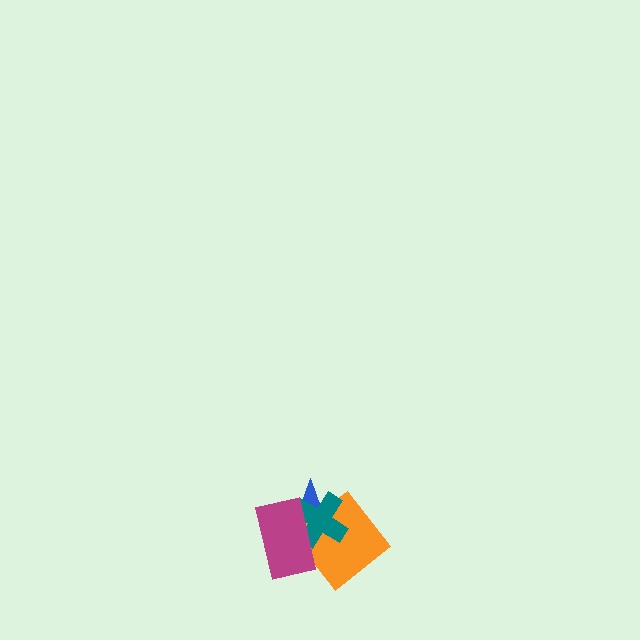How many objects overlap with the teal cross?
3 objects overlap with the teal cross.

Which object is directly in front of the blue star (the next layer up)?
The orange diamond is directly in front of the blue star.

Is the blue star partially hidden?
Yes, it is partially covered by another shape.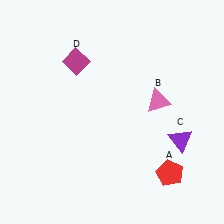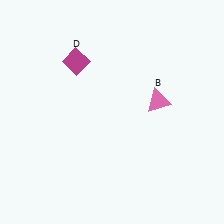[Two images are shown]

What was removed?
The red pentagon (A), the purple triangle (C) were removed in Image 2.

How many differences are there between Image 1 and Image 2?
There are 2 differences between the two images.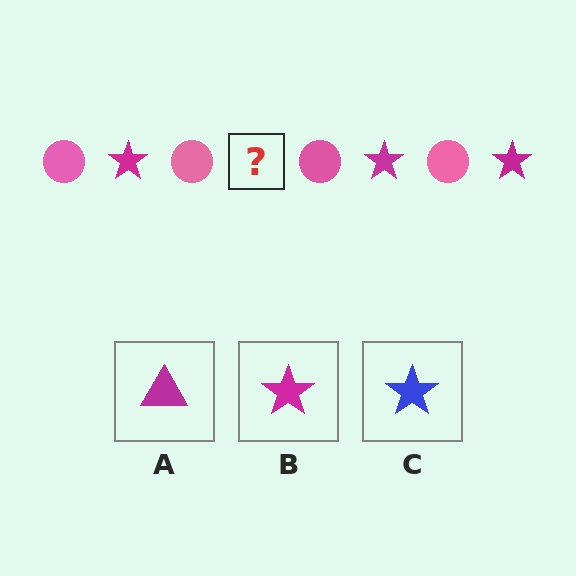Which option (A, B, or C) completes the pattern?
B.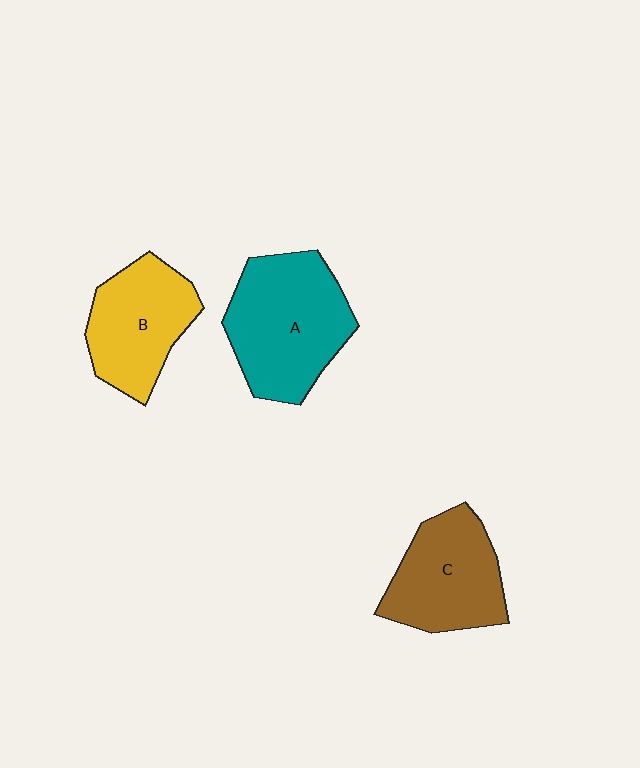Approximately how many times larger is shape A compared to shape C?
Approximately 1.3 times.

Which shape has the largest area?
Shape A (teal).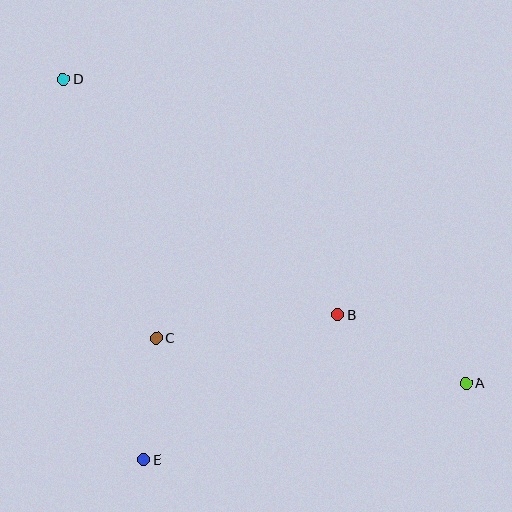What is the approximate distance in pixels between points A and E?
The distance between A and E is approximately 331 pixels.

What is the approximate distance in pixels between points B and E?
The distance between B and E is approximately 242 pixels.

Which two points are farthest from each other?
Points A and D are farthest from each other.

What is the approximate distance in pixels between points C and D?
The distance between C and D is approximately 275 pixels.